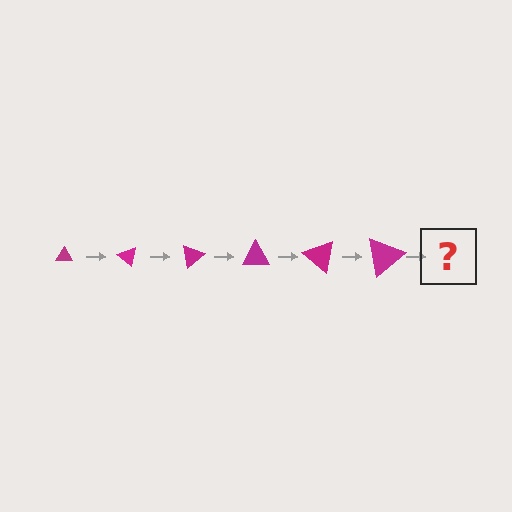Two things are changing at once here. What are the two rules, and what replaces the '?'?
The two rules are that the triangle grows larger each step and it rotates 40 degrees each step. The '?' should be a triangle, larger than the previous one and rotated 240 degrees from the start.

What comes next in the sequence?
The next element should be a triangle, larger than the previous one and rotated 240 degrees from the start.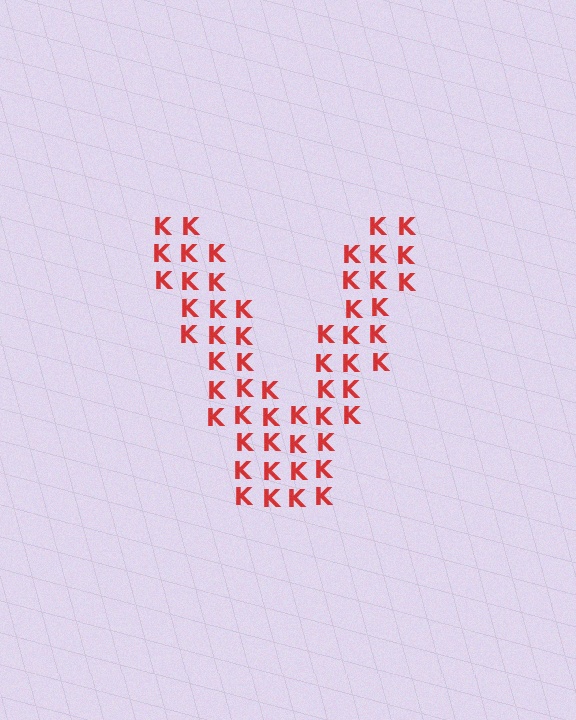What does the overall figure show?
The overall figure shows the letter V.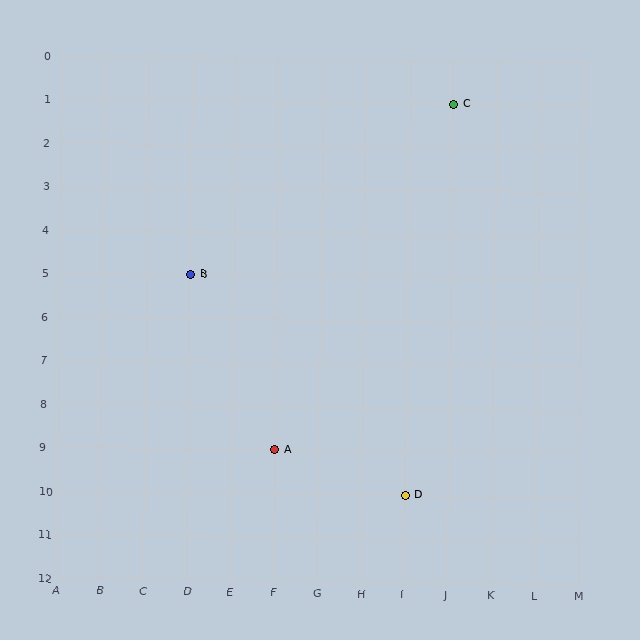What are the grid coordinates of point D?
Point D is at grid coordinates (I, 10).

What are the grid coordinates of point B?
Point B is at grid coordinates (D, 5).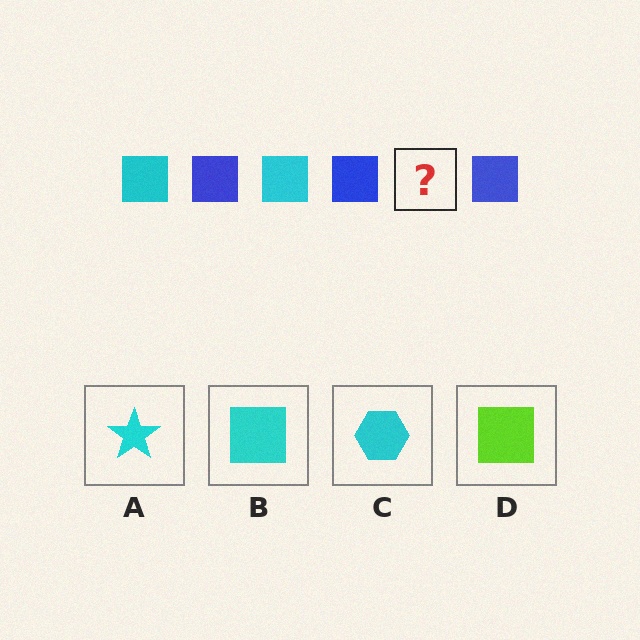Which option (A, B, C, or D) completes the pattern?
B.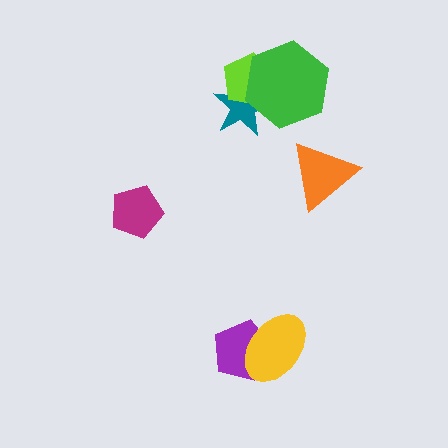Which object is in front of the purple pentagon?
The yellow ellipse is in front of the purple pentagon.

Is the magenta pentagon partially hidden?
No, no other shape covers it.